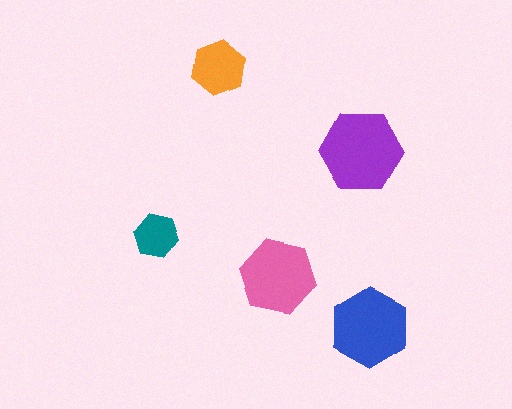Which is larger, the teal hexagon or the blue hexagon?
The blue one.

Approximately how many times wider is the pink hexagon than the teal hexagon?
About 1.5 times wider.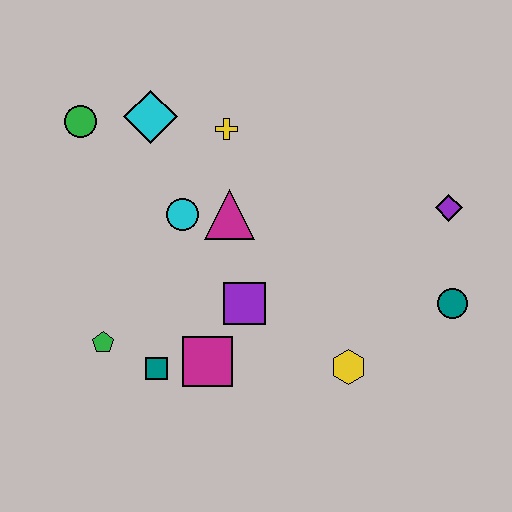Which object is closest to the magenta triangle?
The cyan circle is closest to the magenta triangle.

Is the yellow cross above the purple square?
Yes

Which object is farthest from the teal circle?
The green circle is farthest from the teal circle.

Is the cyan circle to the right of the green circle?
Yes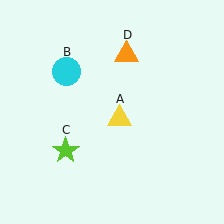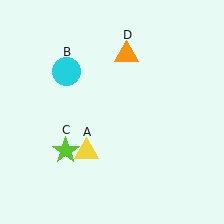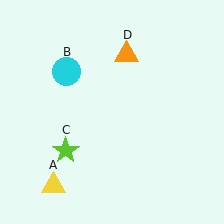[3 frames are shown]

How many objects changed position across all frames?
1 object changed position: yellow triangle (object A).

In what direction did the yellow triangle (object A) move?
The yellow triangle (object A) moved down and to the left.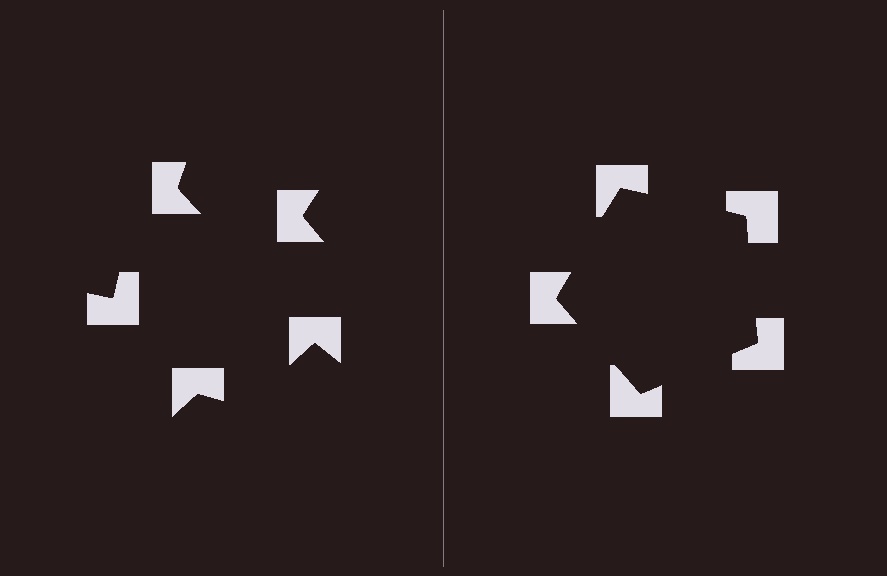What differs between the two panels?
The notched squares are positioned identically on both sides; only the wedge orientations differ. On the right they align to a pentagon; on the left they are misaligned.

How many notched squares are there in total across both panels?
10 — 5 on each side.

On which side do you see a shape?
An illusory pentagon appears on the right side. On the left side the wedge cuts are rotated, so no coherent shape forms.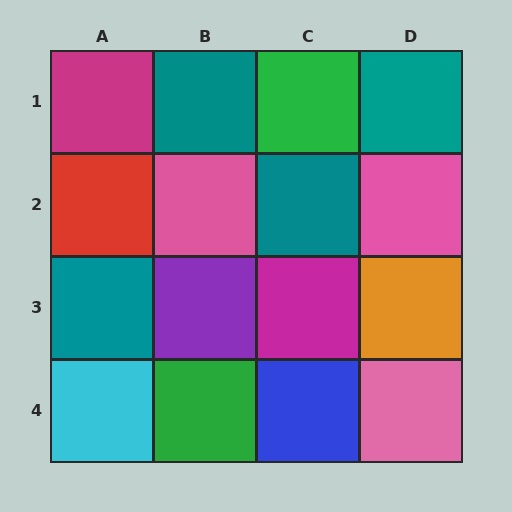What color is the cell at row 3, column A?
Teal.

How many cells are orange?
1 cell is orange.